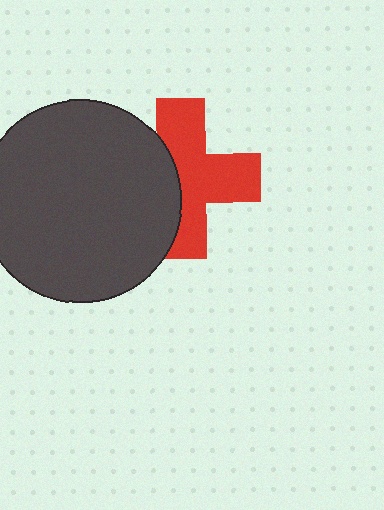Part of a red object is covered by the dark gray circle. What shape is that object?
It is a cross.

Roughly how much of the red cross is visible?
About half of it is visible (roughly 62%).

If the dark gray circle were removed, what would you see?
You would see the complete red cross.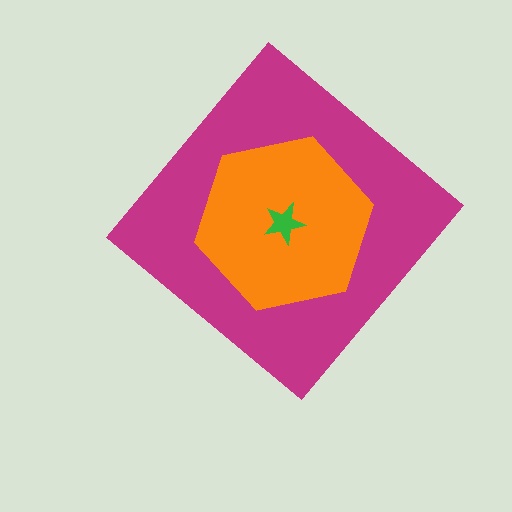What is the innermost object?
The green star.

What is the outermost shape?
The magenta diamond.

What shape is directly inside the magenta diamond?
The orange hexagon.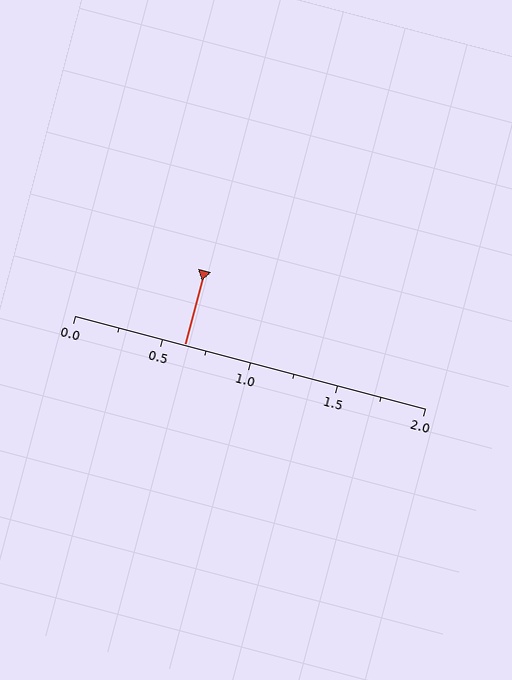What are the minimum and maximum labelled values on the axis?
The axis runs from 0.0 to 2.0.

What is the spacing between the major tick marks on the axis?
The major ticks are spaced 0.5 apart.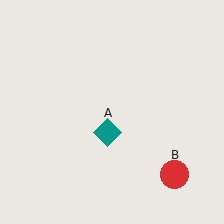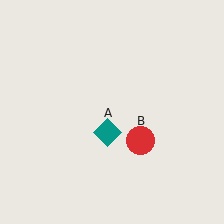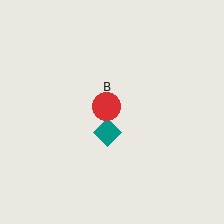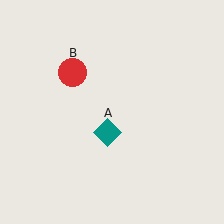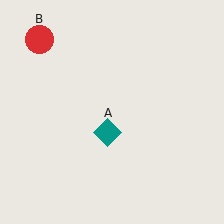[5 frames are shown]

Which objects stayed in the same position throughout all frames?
Teal diamond (object A) remained stationary.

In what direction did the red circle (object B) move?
The red circle (object B) moved up and to the left.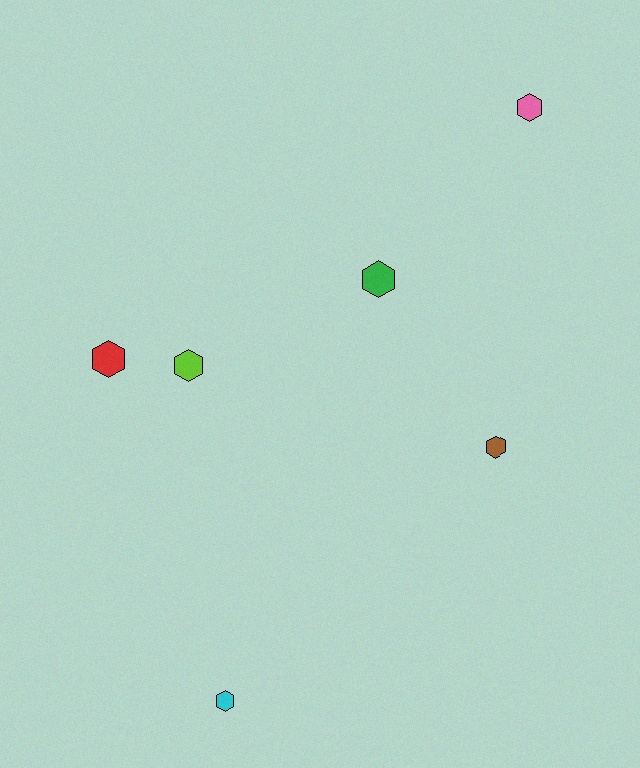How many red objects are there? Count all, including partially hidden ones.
There is 1 red object.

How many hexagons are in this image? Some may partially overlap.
There are 6 hexagons.